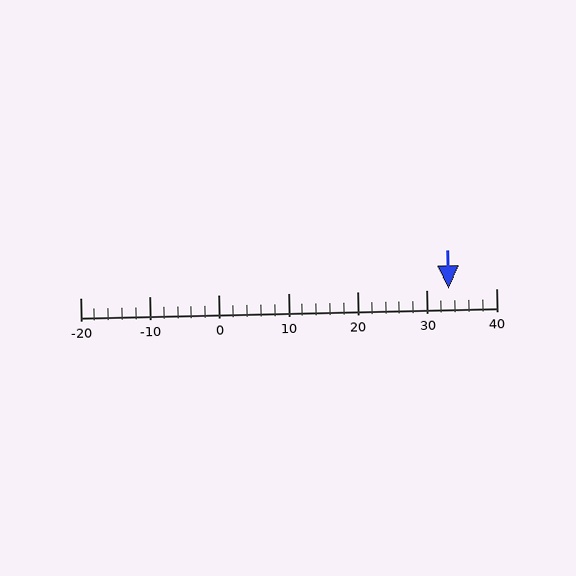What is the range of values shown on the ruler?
The ruler shows values from -20 to 40.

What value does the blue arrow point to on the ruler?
The blue arrow points to approximately 33.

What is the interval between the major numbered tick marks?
The major tick marks are spaced 10 units apart.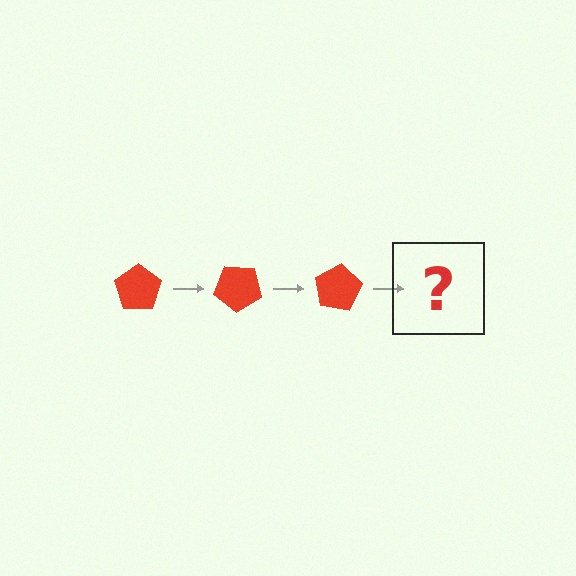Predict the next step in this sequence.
The next step is a red pentagon rotated 120 degrees.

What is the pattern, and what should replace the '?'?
The pattern is that the pentagon rotates 40 degrees each step. The '?' should be a red pentagon rotated 120 degrees.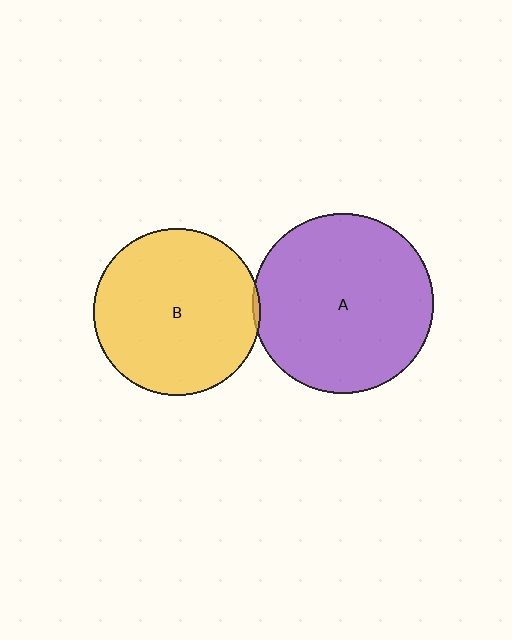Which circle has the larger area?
Circle A (purple).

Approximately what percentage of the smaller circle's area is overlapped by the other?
Approximately 5%.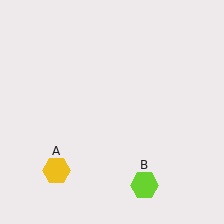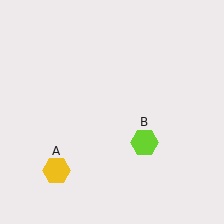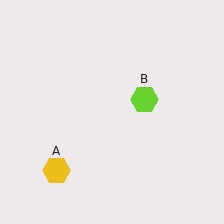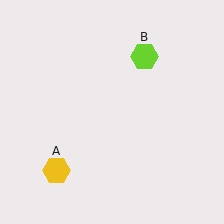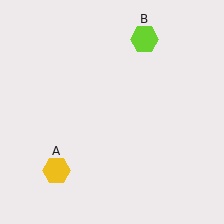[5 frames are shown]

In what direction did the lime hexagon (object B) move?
The lime hexagon (object B) moved up.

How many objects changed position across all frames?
1 object changed position: lime hexagon (object B).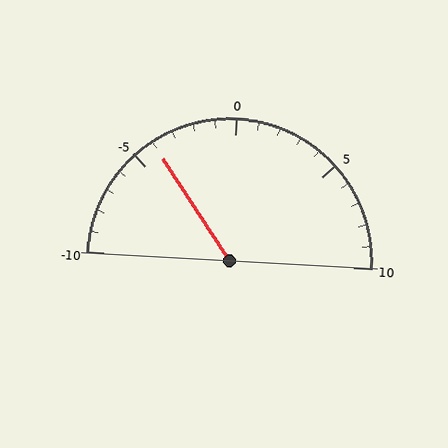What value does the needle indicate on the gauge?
The needle indicates approximately -4.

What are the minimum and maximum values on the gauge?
The gauge ranges from -10 to 10.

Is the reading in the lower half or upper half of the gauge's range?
The reading is in the lower half of the range (-10 to 10).